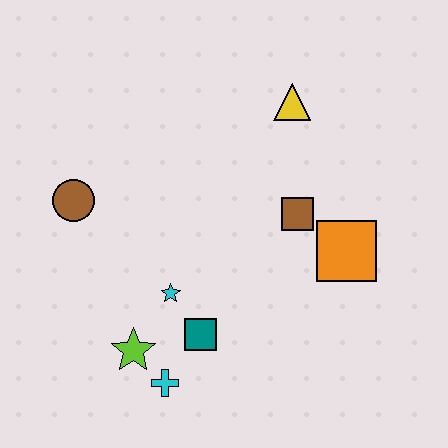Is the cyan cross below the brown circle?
Yes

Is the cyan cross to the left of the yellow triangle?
Yes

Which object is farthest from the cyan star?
The yellow triangle is farthest from the cyan star.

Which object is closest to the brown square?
The orange square is closest to the brown square.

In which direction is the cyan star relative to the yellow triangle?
The cyan star is below the yellow triangle.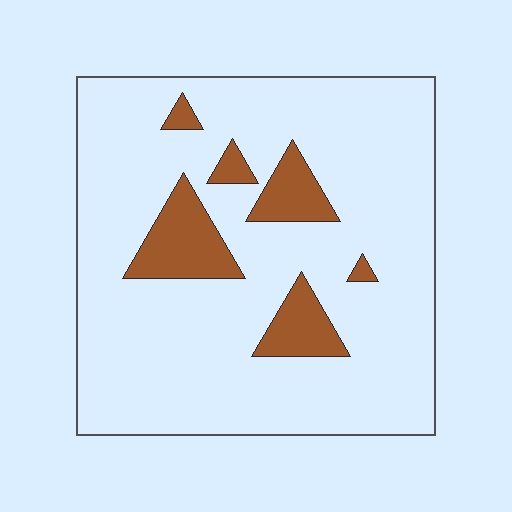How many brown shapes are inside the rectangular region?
6.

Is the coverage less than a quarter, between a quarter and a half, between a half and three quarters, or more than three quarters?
Less than a quarter.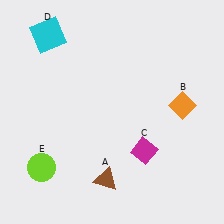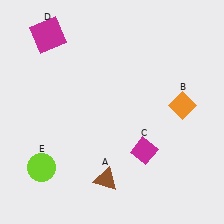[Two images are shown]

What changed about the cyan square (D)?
In Image 1, D is cyan. In Image 2, it changed to magenta.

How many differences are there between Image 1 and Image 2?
There is 1 difference between the two images.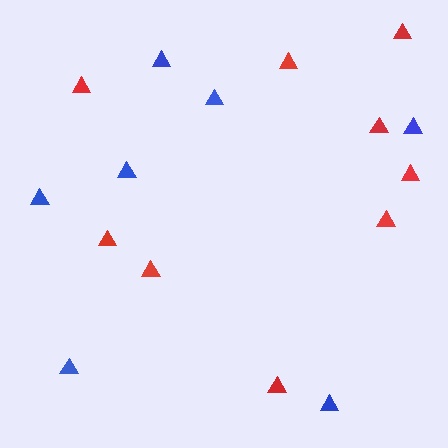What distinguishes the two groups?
There are 2 groups: one group of blue triangles (7) and one group of red triangles (9).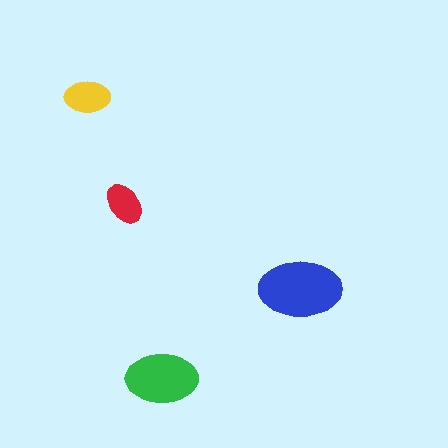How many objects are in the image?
There are 4 objects in the image.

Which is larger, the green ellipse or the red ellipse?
The green one.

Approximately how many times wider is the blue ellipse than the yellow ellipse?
About 2 times wider.